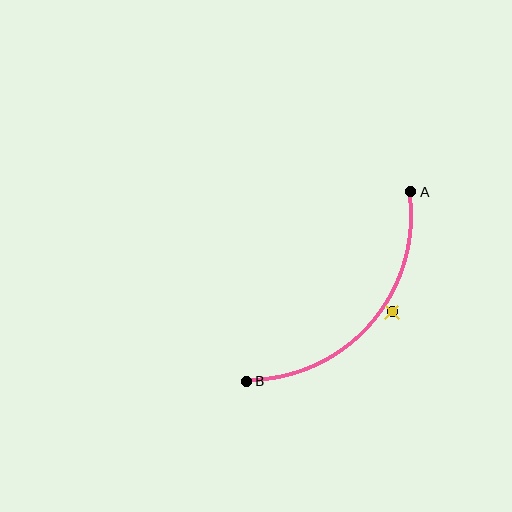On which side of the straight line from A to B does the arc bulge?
The arc bulges below and to the right of the straight line connecting A and B.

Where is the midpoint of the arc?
The arc midpoint is the point on the curve farthest from the straight line joining A and B. It sits below and to the right of that line.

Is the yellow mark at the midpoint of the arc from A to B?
No — the yellow mark does not lie on the arc at all. It sits slightly outside the curve.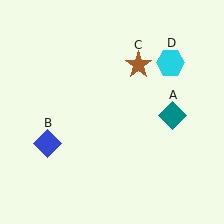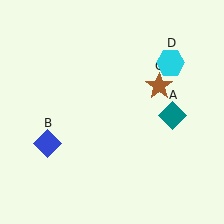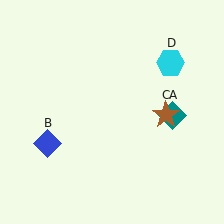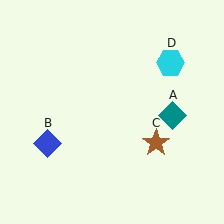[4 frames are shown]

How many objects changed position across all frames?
1 object changed position: brown star (object C).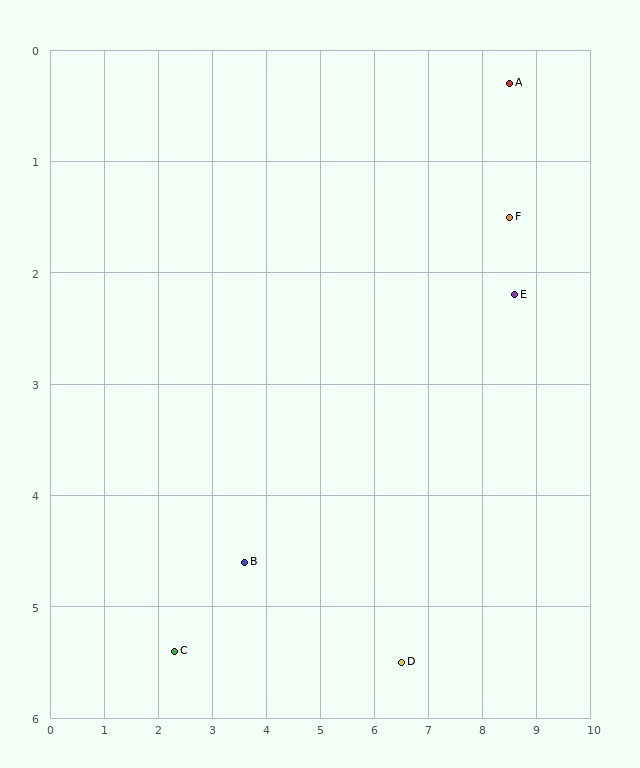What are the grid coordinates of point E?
Point E is at approximately (8.6, 2.2).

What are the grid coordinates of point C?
Point C is at approximately (2.3, 5.4).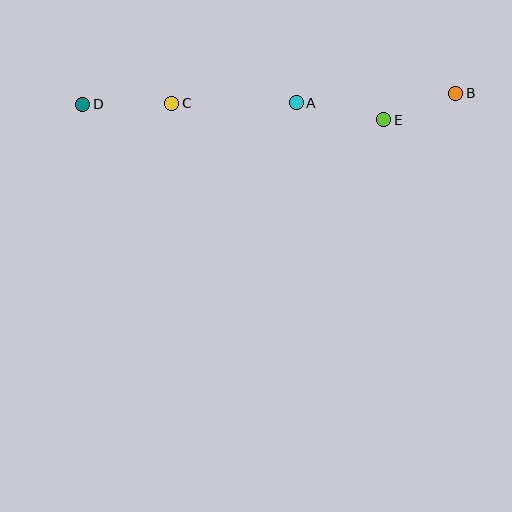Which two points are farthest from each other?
Points B and D are farthest from each other.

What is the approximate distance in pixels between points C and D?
The distance between C and D is approximately 89 pixels.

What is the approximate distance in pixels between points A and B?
The distance between A and B is approximately 160 pixels.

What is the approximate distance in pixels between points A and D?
The distance between A and D is approximately 213 pixels.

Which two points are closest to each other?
Points B and E are closest to each other.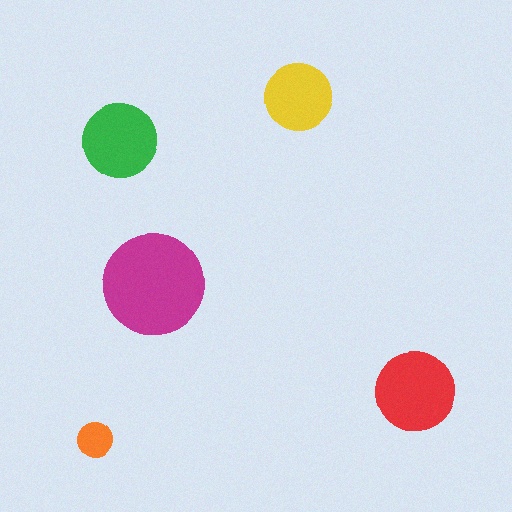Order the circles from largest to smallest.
the magenta one, the red one, the green one, the yellow one, the orange one.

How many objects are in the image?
There are 5 objects in the image.